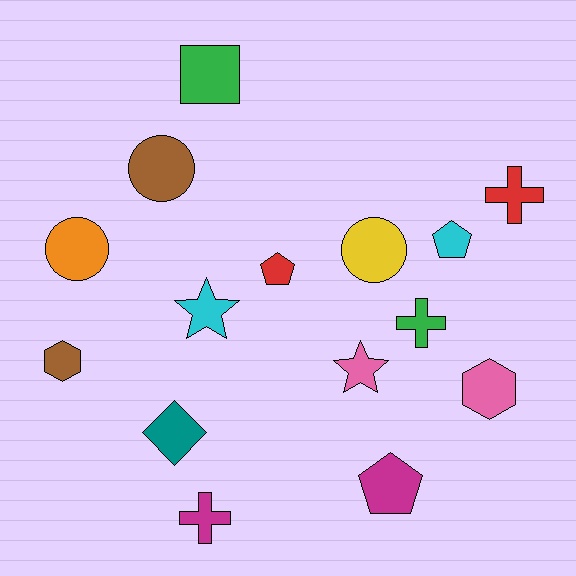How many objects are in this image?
There are 15 objects.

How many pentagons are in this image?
There are 3 pentagons.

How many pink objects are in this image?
There are 2 pink objects.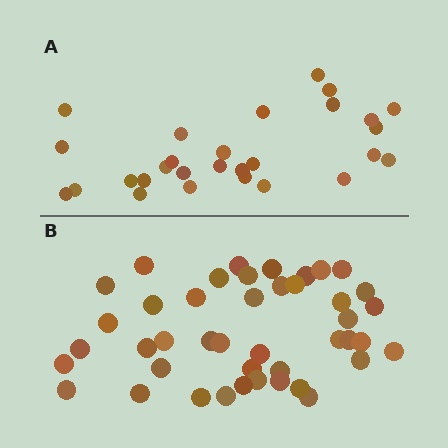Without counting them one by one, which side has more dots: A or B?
Region B (the bottom region) has more dots.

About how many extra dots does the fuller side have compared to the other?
Region B has approximately 15 more dots than region A.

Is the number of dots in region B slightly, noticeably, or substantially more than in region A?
Region B has substantially more. The ratio is roughly 1.5 to 1.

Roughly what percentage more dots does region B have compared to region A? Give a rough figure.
About 55% more.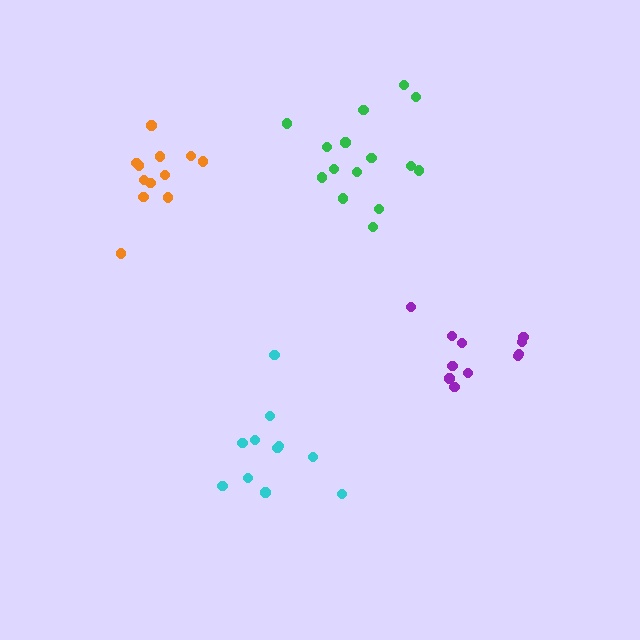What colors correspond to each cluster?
The clusters are colored: purple, orange, cyan, green.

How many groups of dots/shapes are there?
There are 4 groups.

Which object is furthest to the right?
The purple cluster is rightmost.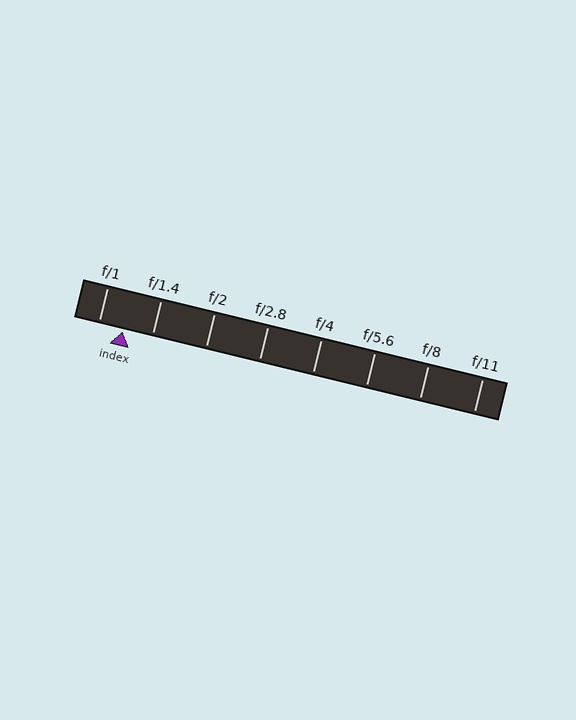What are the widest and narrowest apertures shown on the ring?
The widest aperture shown is f/1 and the narrowest is f/11.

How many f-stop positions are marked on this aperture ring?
There are 8 f-stop positions marked.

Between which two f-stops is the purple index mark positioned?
The index mark is between f/1 and f/1.4.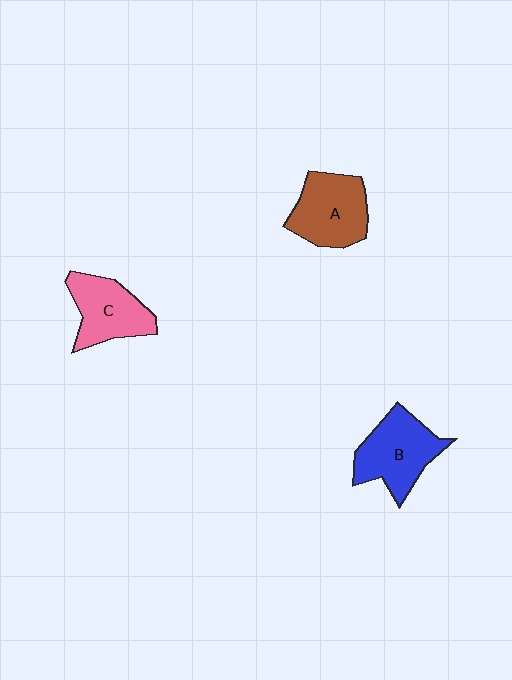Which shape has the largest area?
Shape B (blue).